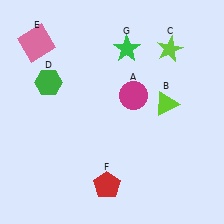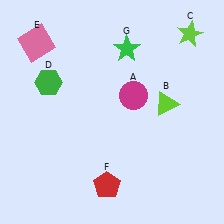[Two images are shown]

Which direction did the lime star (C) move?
The lime star (C) moved right.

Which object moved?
The lime star (C) moved right.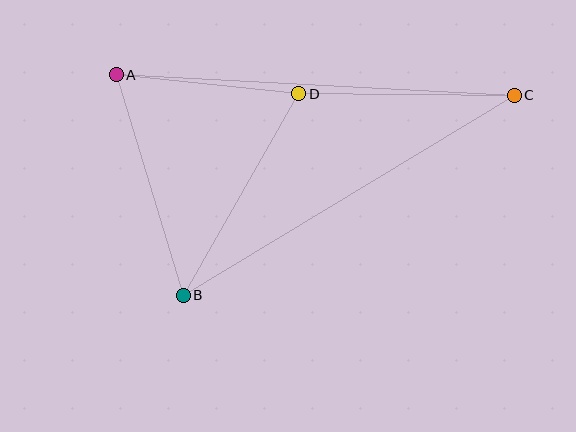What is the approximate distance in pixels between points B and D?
The distance between B and D is approximately 232 pixels.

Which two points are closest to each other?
Points A and D are closest to each other.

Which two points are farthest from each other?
Points A and C are farthest from each other.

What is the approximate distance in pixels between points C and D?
The distance between C and D is approximately 215 pixels.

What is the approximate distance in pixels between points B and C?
The distance between B and C is approximately 387 pixels.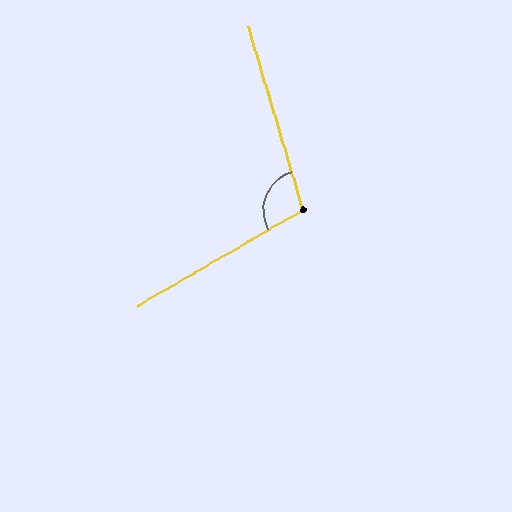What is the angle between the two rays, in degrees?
Approximately 103 degrees.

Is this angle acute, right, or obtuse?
It is obtuse.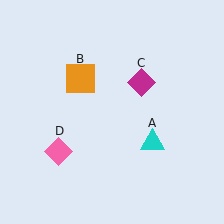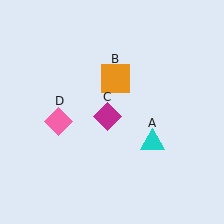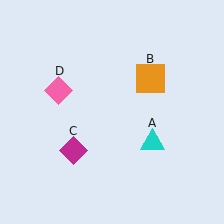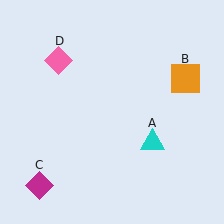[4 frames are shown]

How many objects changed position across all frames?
3 objects changed position: orange square (object B), magenta diamond (object C), pink diamond (object D).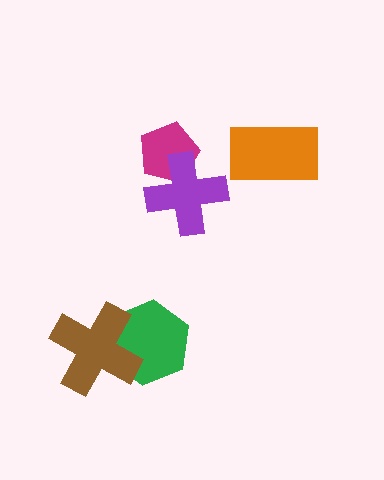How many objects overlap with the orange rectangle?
0 objects overlap with the orange rectangle.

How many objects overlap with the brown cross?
1 object overlaps with the brown cross.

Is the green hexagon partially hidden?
Yes, it is partially covered by another shape.